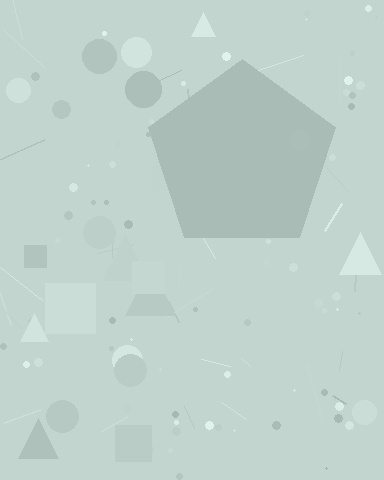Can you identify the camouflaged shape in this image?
The camouflaged shape is a pentagon.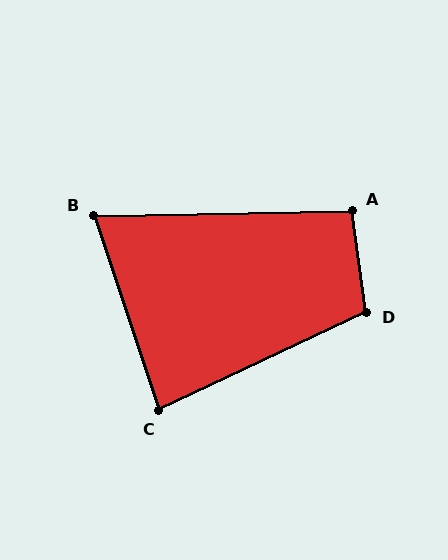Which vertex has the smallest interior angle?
B, at approximately 72 degrees.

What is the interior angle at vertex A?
Approximately 97 degrees (obtuse).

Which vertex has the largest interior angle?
D, at approximately 108 degrees.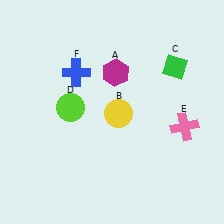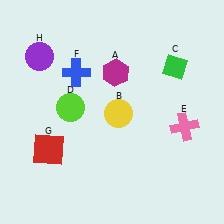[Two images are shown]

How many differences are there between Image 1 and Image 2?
There are 2 differences between the two images.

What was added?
A red square (G), a purple circle (H) were added in Image 2.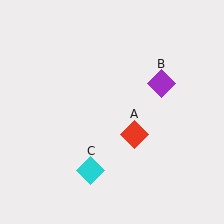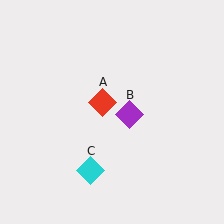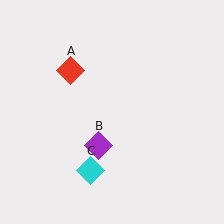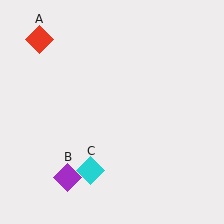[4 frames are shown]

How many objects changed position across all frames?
2 objects changed position: red diamond (object A), purple diamond (object B).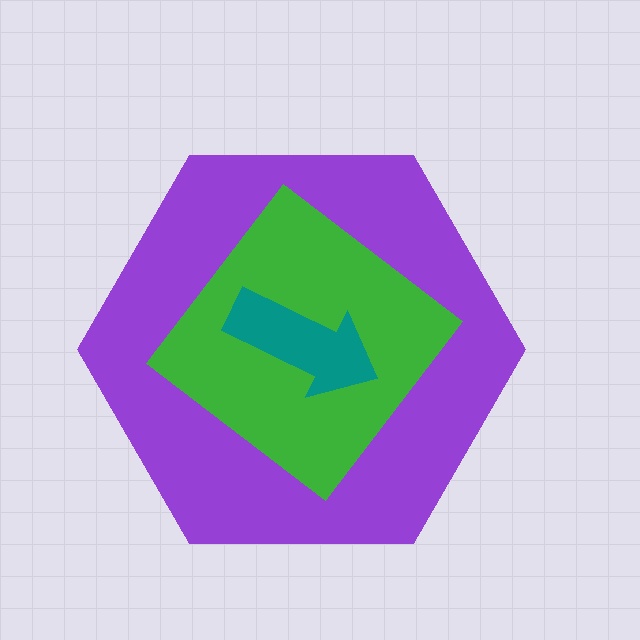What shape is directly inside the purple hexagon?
The green diamond.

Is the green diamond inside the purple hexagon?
Yes.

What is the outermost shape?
The purple hexagon.